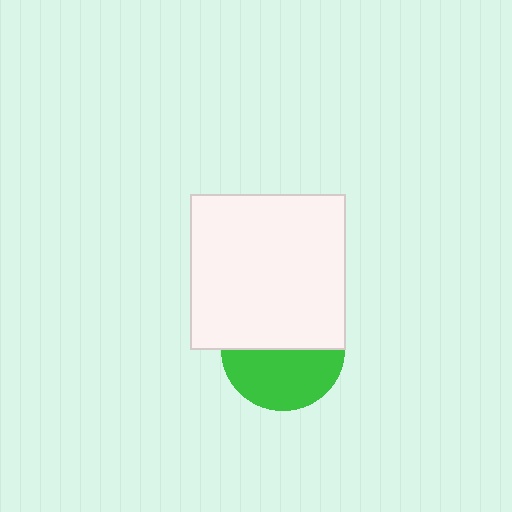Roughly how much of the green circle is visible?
About half of it is visible (roughly 50%).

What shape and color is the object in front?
The object in front is a white square.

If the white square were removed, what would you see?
You would see the complete green circle.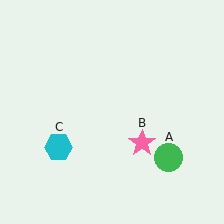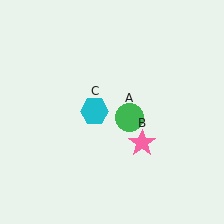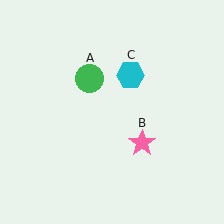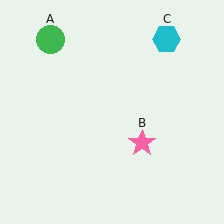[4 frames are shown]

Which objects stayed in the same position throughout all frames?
Pink star (object B) remained stationary.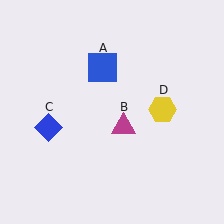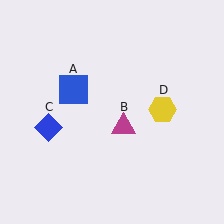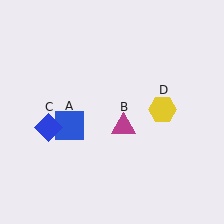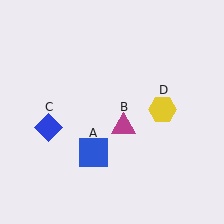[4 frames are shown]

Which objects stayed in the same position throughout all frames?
Magenta triangle (object B) and blue diamond (object C) and yellow hexagon (object D) remained stationary.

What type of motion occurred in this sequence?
The blue square (object A) rotated counterclockwise around the center of the scene.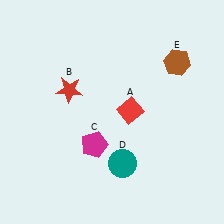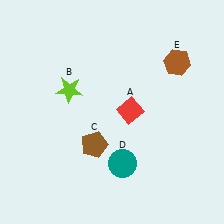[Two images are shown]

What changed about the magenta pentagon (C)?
In Image 1, C is magenta. In Image 2, it changed to brown.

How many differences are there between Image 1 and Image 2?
There are 2 differences between the two images.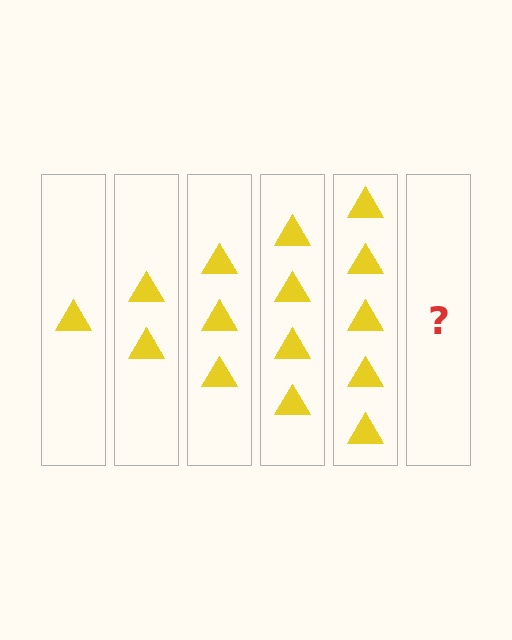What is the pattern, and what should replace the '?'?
The pattern is that each step adds one more triangle. The '?' should be 6 triangles.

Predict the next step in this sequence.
The next step is 6 triangles.